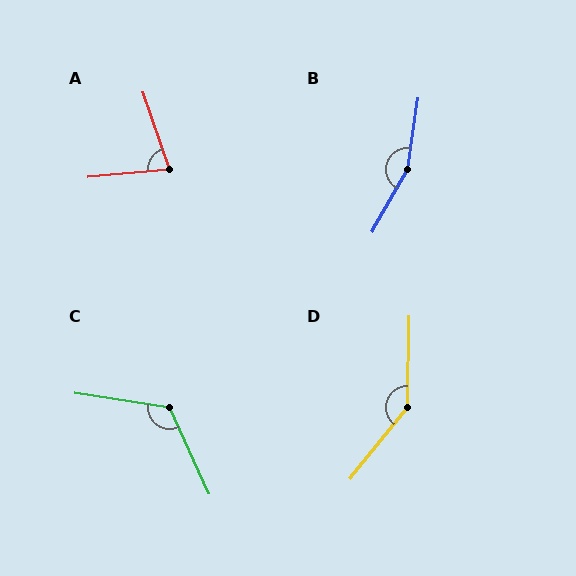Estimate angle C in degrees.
Approximately 123 degrees.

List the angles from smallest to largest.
A (76°), C (123°), D (142°), B (159°).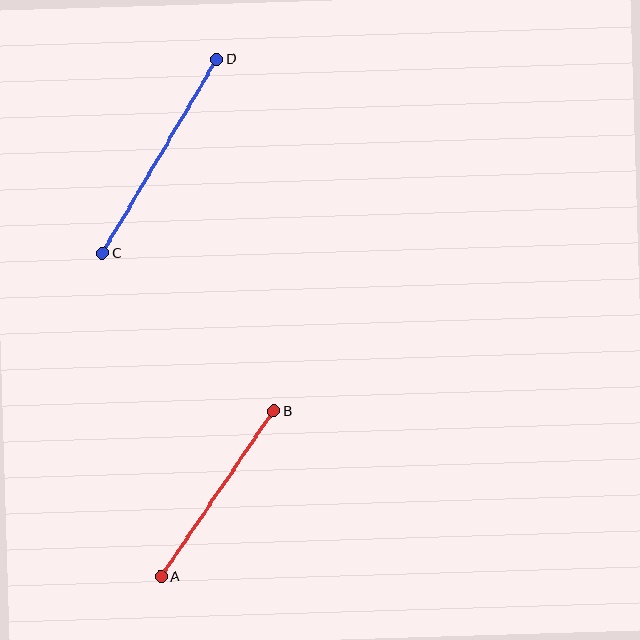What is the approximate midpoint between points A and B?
The midpoint is at approximately (217, 494) pixels.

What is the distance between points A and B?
The distance is approximately 200 pixels.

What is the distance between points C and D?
The distance is approximately 225 pixels.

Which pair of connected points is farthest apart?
Points C and D are farthest apart.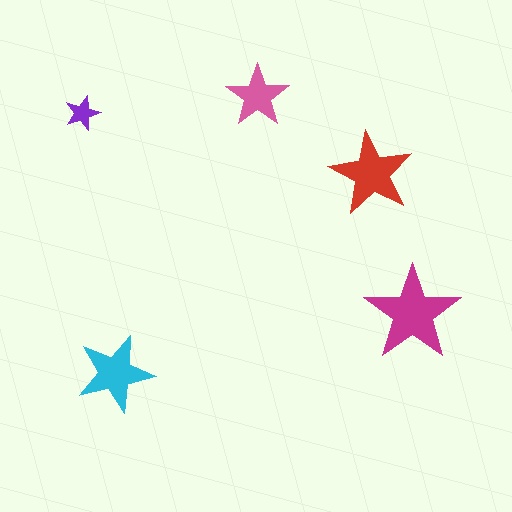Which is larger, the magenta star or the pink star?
The magenta one.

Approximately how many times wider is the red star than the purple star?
About 2.5 times wider.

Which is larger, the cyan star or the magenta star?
The magenta one.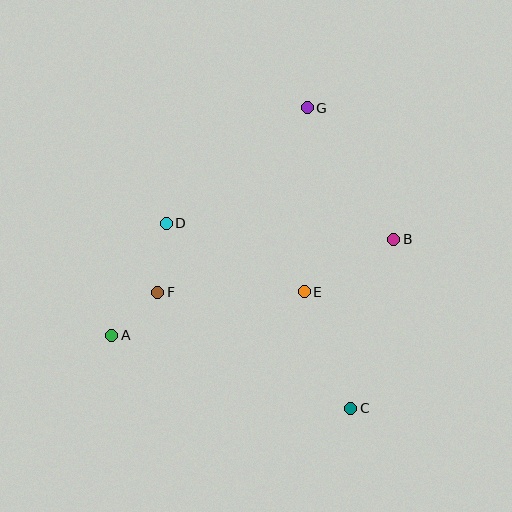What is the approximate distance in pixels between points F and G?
The distance between F and G is approximately 237 pixels.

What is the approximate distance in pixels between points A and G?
The distance between A and G is approximately 300 pixels.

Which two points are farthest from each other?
Points C and G are farthest from each other.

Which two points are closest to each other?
Points A and F are closest to each other.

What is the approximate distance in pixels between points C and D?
The distance between C and D is approximately 261 pixels.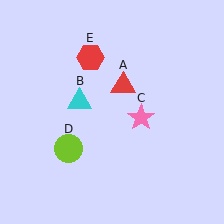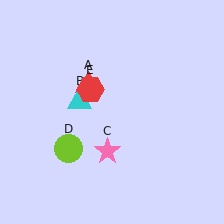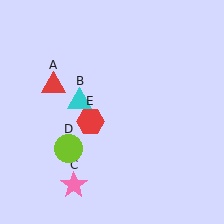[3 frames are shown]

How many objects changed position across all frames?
3 objects changed position: red triangle (object A), pink star (object C), red hexagon (object E).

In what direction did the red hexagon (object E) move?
The red hexagon (object E) moved down.